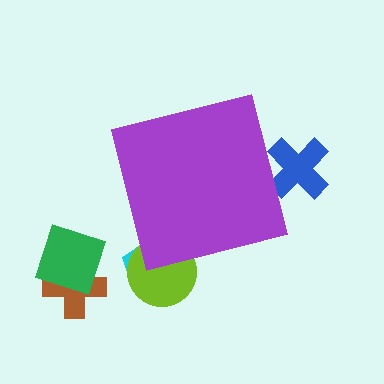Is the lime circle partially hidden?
Yes, the lime circle is partially hidden behind the purple square.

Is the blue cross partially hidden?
Yes, the blue cross is partially hidden behind the purple square.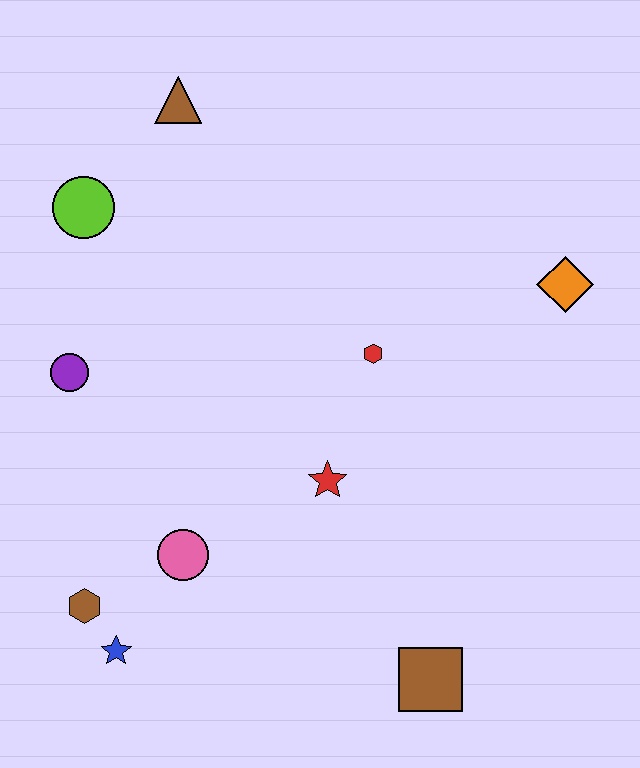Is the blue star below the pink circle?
Yes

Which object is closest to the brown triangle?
The lime circle is closest to the brown triangle.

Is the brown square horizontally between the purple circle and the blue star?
No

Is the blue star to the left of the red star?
Yes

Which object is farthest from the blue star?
The orange diamond is farthest from the blue star.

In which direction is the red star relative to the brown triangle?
The red star is below the brown triangle.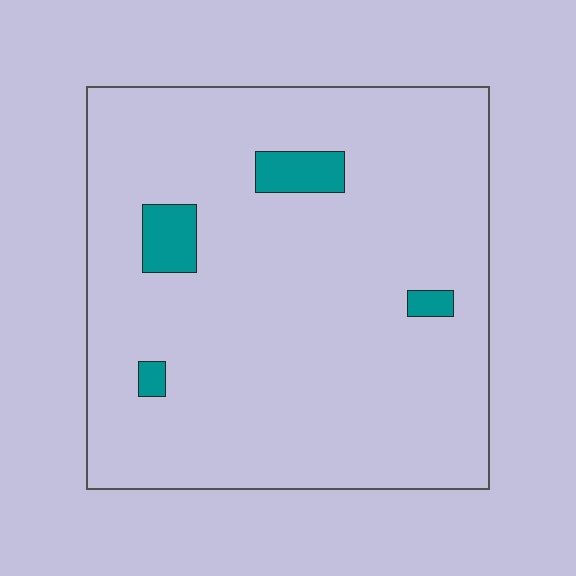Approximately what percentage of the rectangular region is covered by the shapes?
Approximately 5%.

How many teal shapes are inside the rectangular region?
4.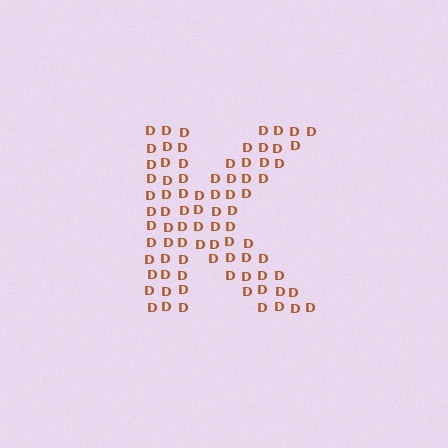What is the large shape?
The large shape is the letter K.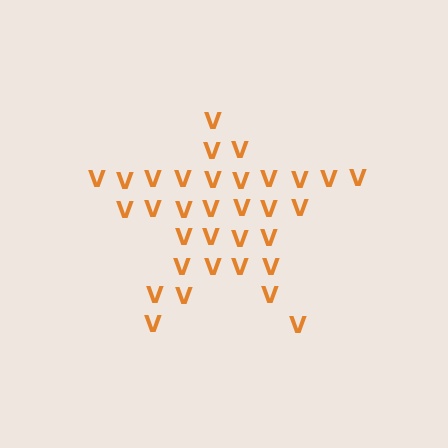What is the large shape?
The large shape is a star.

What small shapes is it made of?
It is made of small letter V's.